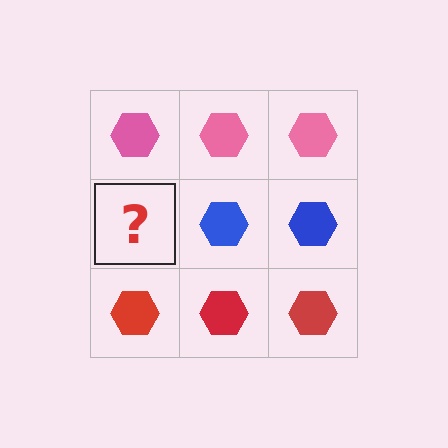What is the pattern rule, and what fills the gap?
The rule is that each row has a consistent color. The gap should be filled with a blue hexagon.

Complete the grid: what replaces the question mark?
The question mark should be replaced with a blue hexagon.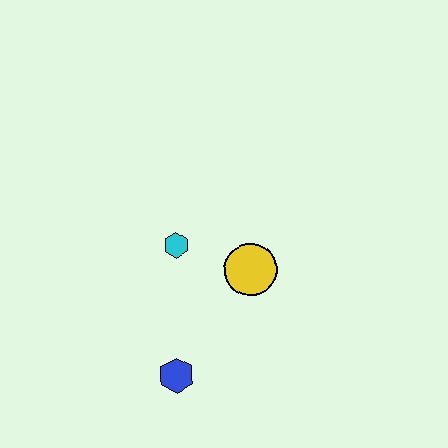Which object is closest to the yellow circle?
The cyan hexagon is closest to the yellow circle.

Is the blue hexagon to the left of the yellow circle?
Yes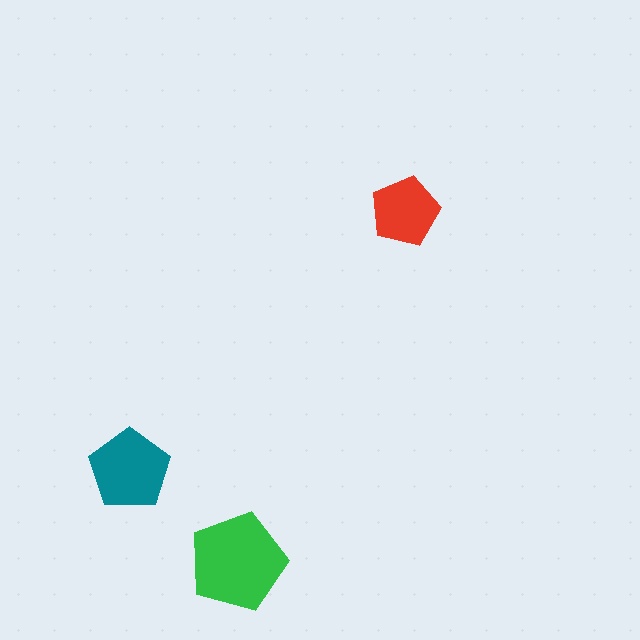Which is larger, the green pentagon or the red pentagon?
The green one.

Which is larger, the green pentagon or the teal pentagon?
The green one.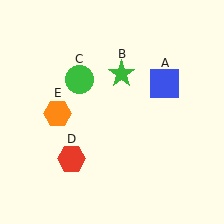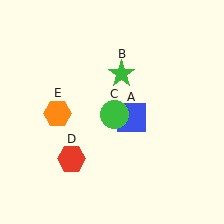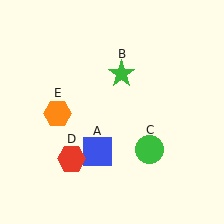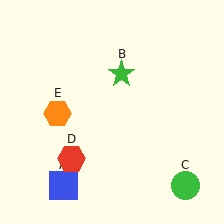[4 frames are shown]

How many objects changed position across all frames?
2 objects changed position: blue square (object A), green circle (object C).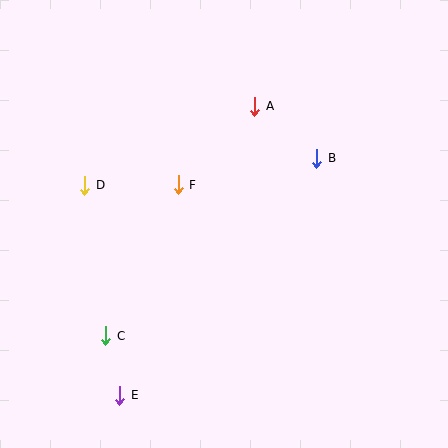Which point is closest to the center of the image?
Point F at (178, 185) is closest to the center.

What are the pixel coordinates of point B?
Point B is at (317, 158).